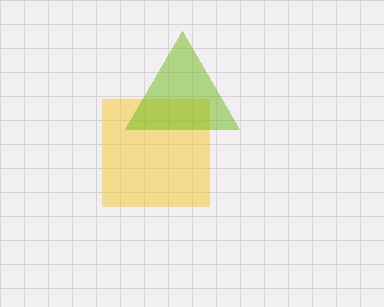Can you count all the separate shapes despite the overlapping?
Yes, there are 2 separate shapes.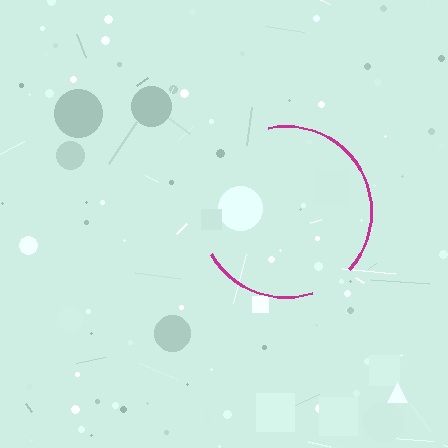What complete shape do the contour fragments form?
The contour fragments form a circle.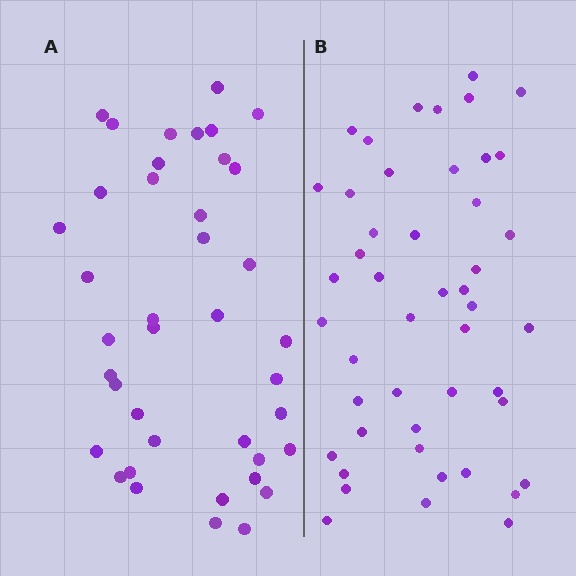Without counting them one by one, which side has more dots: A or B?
Region B (the right region) has more dots.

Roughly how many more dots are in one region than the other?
Region B has roughly 8 or so more dots than region A.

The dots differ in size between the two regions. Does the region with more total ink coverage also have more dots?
No. Region A has more total ink coverage because its dots are larger, but region B actually contains more individual dots. Total area can be misleading — the number of items is what matters here.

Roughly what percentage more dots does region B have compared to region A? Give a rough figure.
About 20% more.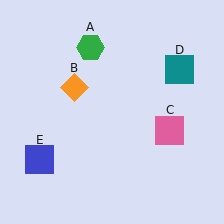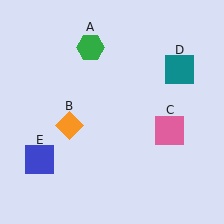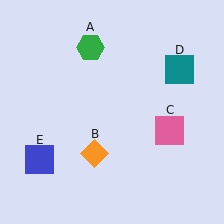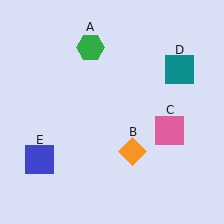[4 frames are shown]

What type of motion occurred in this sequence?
The orange diamond (object B) rotated counterclockwise around the center of the scene.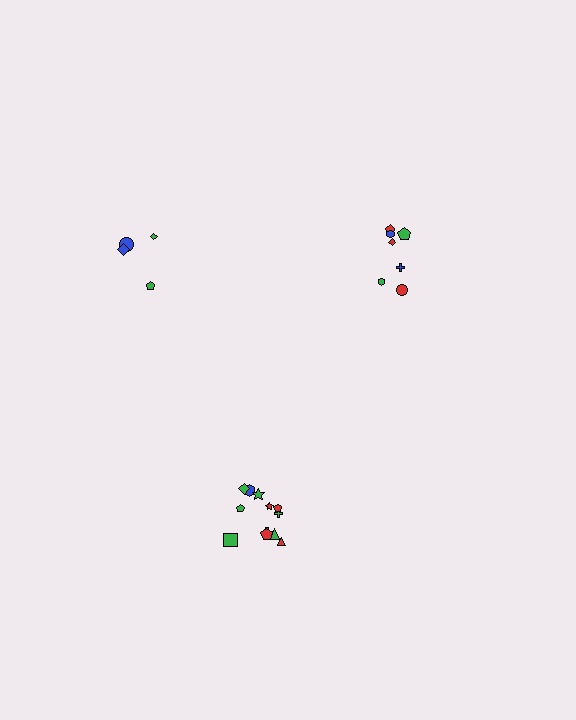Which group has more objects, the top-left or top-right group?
The top-right group.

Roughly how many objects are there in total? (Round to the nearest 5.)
Roughly 25 objects in total.